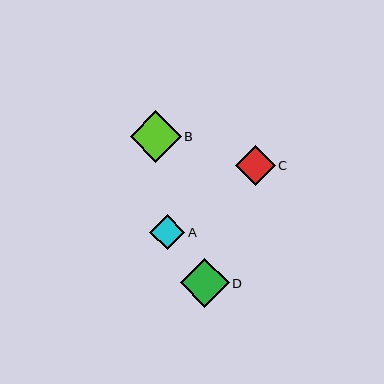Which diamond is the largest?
Diamond B is the largest with a size of approximately 51 pixels.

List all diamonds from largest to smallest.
From largest to smallest: B, D, C, A.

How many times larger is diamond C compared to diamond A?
Diamond C is approximately 1.1 times the size of diamond A.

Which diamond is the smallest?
Diamond A is the smallest with a size of approximately 35 pixels.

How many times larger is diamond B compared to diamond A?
Diamond B is approximately 1.4 times the size of diamond A.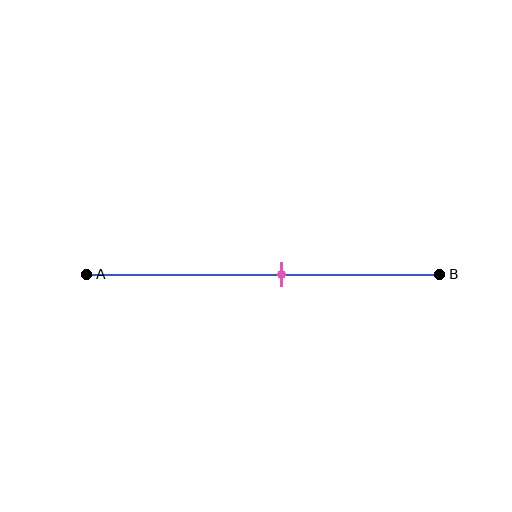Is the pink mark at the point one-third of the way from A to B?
No, the mark is at about 55% from A, not at the 33% one-third point.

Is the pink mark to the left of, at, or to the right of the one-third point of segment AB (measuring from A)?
The pink mark is to the right of the one-third point of segment AB.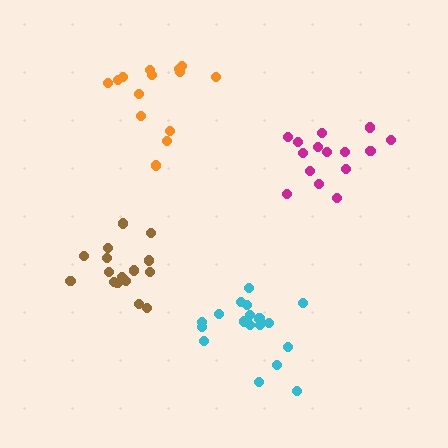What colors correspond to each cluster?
The clusters are colored: magenta, brown, orange, cyan.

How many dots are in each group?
Group 1: 15 dots, Group 2: 16 dots, Group 3: 15 dots, Group 4: 18 dots (64 total).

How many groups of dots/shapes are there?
There are 4 groups.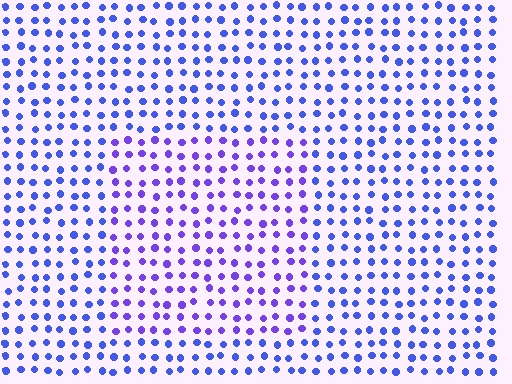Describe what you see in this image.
The image is filled with small blue elements in a uniform arrangement. A rectangle-shaped region is visible where the elements are tinted to a slightly different hue, forming a subtle color boundary.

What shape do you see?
I see a rectangle.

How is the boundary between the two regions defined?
The boundary is defined purely by a slight shift in hue (about 29 degrees). Spacing, size, and orientation are identical on both sides.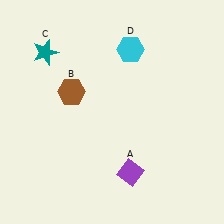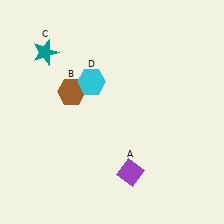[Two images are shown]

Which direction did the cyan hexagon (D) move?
The cyan hexagon (D) moved left.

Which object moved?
The cyan hexagon (D) moved left.